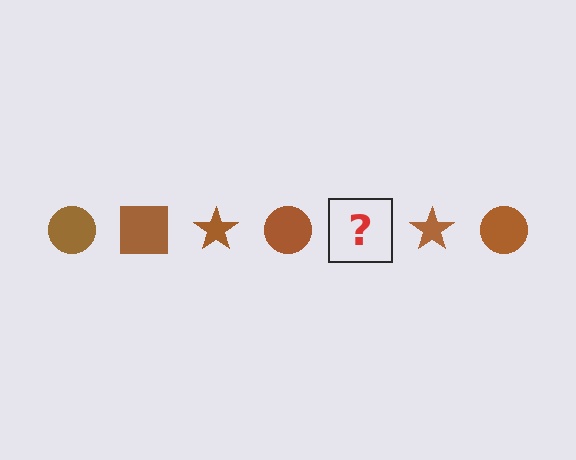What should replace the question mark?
The question mark should be replaced with a brown square.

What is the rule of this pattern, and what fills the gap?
The rule is that the pattern cycles through circle, square, star shapes in brown. The gap should be filled with a brown square.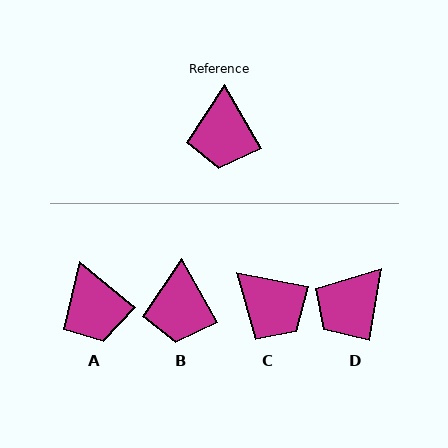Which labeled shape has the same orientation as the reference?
B.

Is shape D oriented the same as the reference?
No, it is off by about 40 degrees.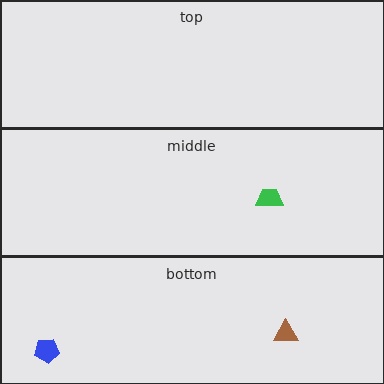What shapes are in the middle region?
The green trapezoid.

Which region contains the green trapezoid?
The middle region.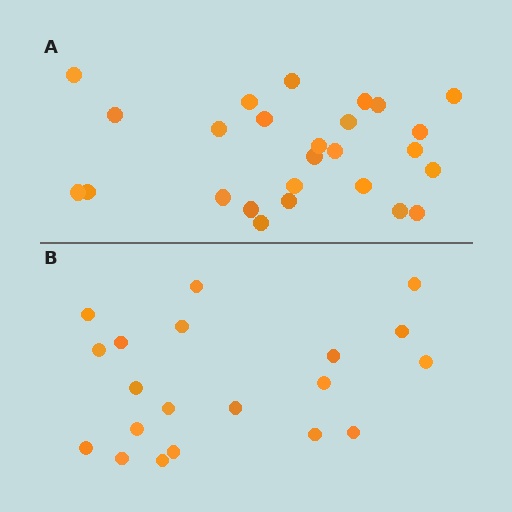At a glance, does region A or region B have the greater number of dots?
Region A (the top region) has more dots.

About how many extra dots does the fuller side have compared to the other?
Region A has about 6 more dots than region B.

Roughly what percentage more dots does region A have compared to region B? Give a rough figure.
About 30% more.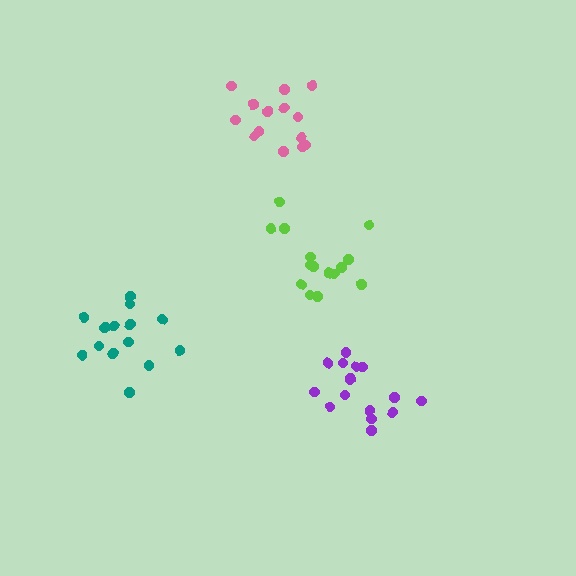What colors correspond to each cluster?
The clusters are colored: pink, purple, lime, teal.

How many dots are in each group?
Group 1: 14 dots, Group 2: 16 dots, Group 3: 15 dots, Group 4: 14 dots (59 total).